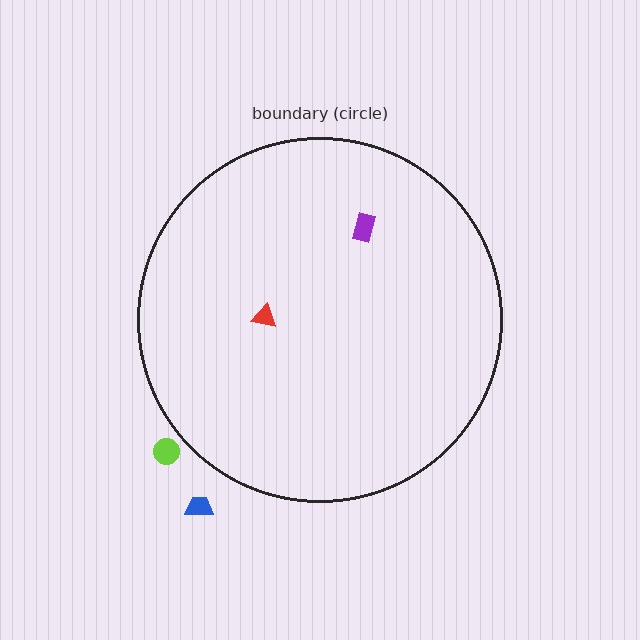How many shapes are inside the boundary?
2 inside, 2 outside.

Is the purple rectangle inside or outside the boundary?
Inside.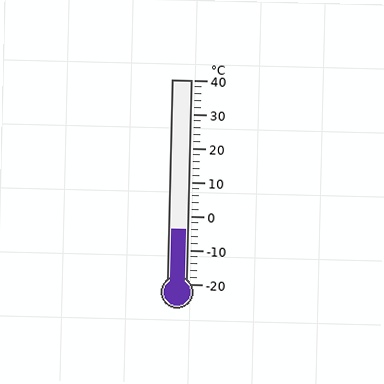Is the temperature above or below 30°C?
The temperature is below 30°C.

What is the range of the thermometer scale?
The thermometer scale ranges from -20°C to 40°C.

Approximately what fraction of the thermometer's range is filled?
The thermometer is filled to approximately 25% of its range.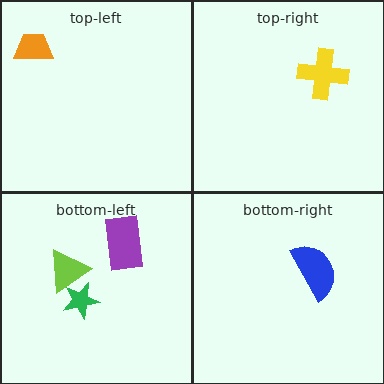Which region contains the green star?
The bottom-left region.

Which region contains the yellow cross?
The top-right region.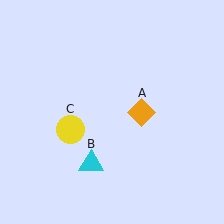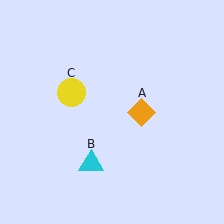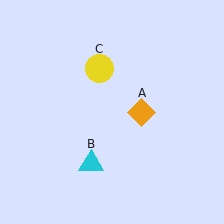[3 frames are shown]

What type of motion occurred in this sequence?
The yellow circle (object C) rotated clockwise around the center of the scene.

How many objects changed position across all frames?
1 object changed position: yellow circle (object C).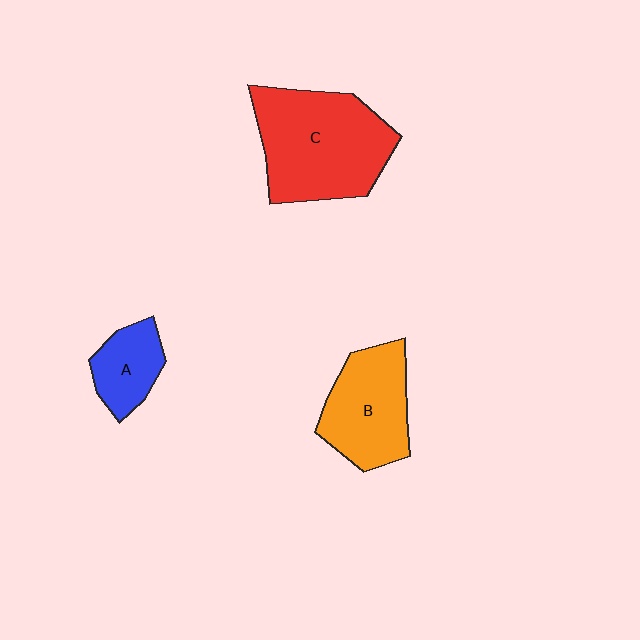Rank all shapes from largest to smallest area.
From largest to smallest: C (red), B (orange), A (blue).